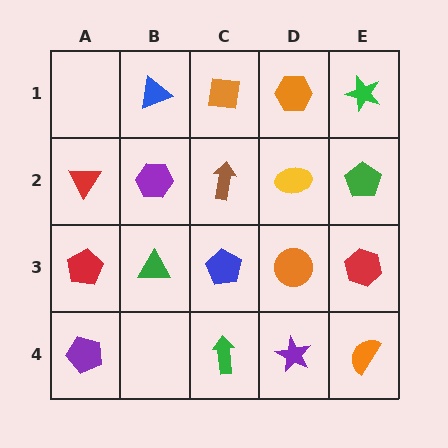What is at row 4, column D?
A purple star.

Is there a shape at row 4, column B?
No, that cell is empty.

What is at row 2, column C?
A brown arrow.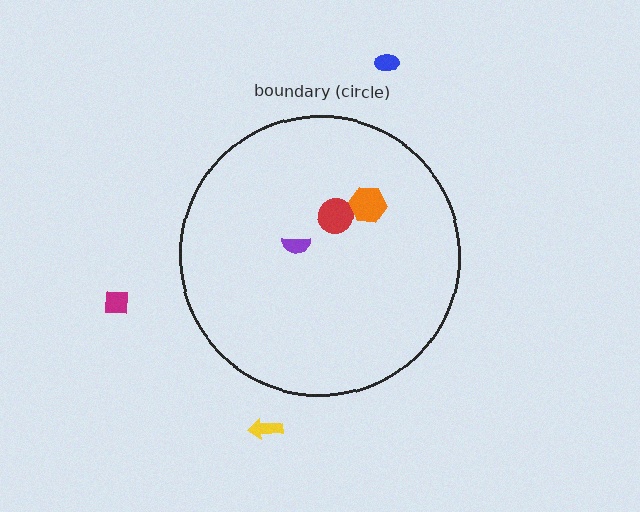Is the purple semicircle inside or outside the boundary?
Inside.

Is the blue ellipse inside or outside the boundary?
Outside.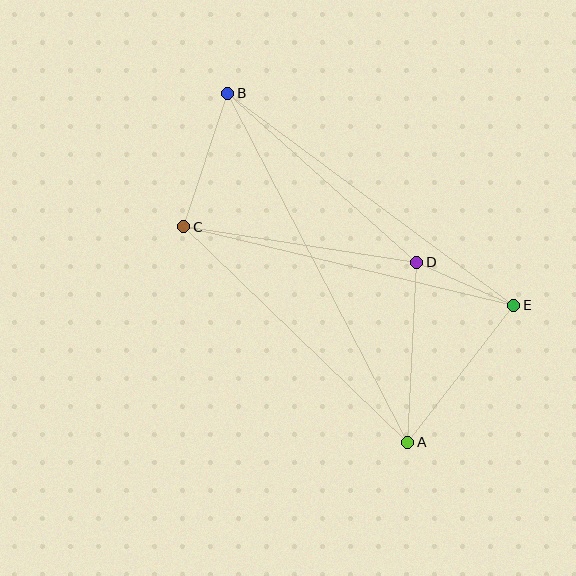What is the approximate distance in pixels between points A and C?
The distance between A and C is approximately 311 pixels.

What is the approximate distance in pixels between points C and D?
The distance between C and D is approximately 236 pixels.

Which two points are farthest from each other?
Points A and B are farthest from each other.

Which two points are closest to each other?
Points D and E are closest to each other.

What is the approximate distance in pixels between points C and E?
The distance between C and E is approximately 339 pixels.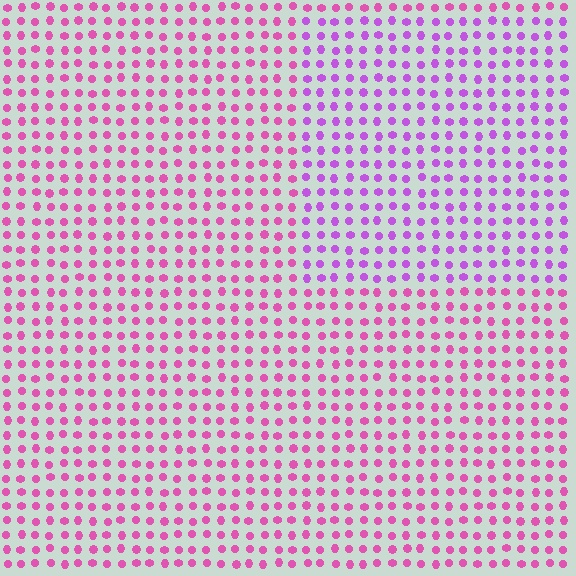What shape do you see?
I see a rectangle.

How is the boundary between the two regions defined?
The boundary is defined purely by a slight shift in hue (about 33 degrees). Spacing, size, and orientation are identical on both sides.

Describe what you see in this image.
The image is filled with small pink elements in a uniform arrangement. A rectangle-shaped region is visible where the elements are tinted to a slightly different hue, forming a subtle color boundary.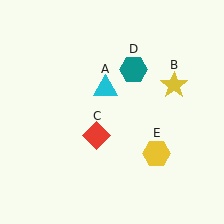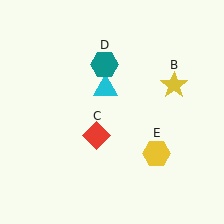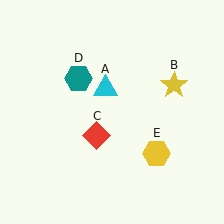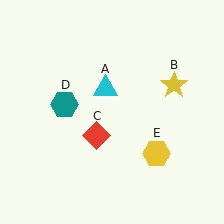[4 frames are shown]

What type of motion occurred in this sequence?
The teal hexagon (object D) rotated counterclockwise around the center of the scene.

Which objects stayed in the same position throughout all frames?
Cyan triangle (object A) and yellow star (object B) and red diamond (object C) and yellow hexagon (object E) remained stationary.